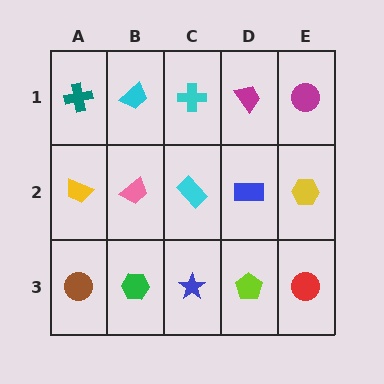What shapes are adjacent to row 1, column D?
A blue rectangle (row 2, column D), a cyan cross (row 1, column C), a magenta circle (row 1, column E).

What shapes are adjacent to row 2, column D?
A magenta trapezoid (row 1, column D), a lime pentagon (row 3, column D), a cyan rectangle (row 2, column C), a yellow hexagon (row 2, column E).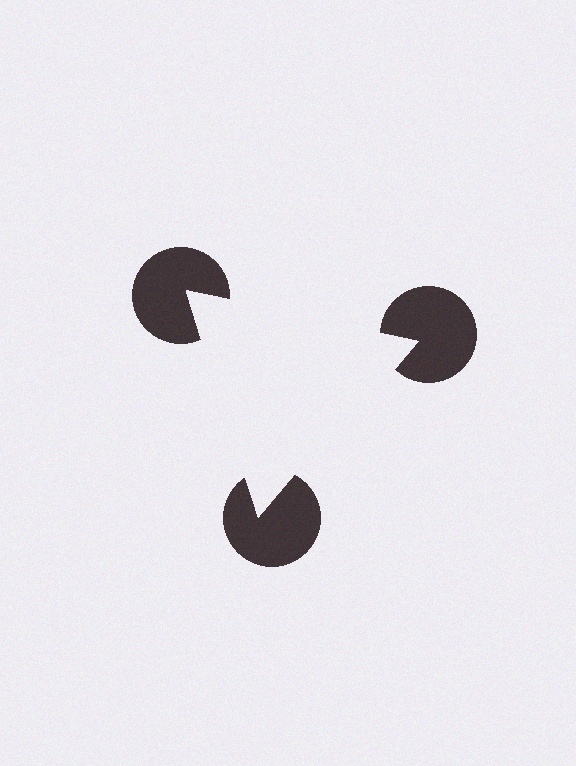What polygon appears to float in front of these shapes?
An illusory triangle — its edges are inferred from the aligned wedge cuts in the pac-man discs, not physically drawn.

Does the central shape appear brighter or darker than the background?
It typically appears slightly brighter than the background, even though no actual brightness change is drawn.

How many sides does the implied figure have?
3 sides.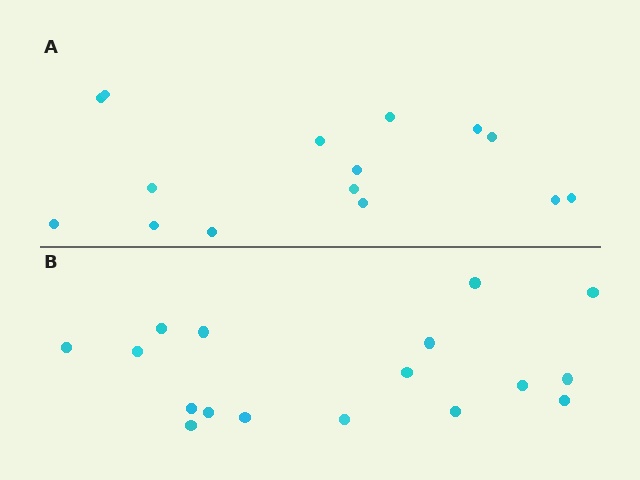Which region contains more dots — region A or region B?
Region B (the bottom region) has more dots.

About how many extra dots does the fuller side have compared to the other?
Region B has just a few more — roughly 2 or 3 more dots than region A.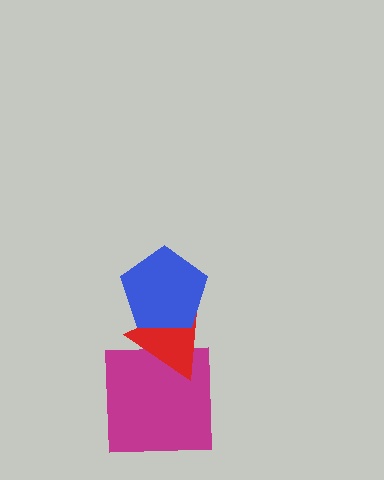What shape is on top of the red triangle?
The blue pentagon is on top of the red triangle.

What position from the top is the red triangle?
The red triangle is 2nd from the top.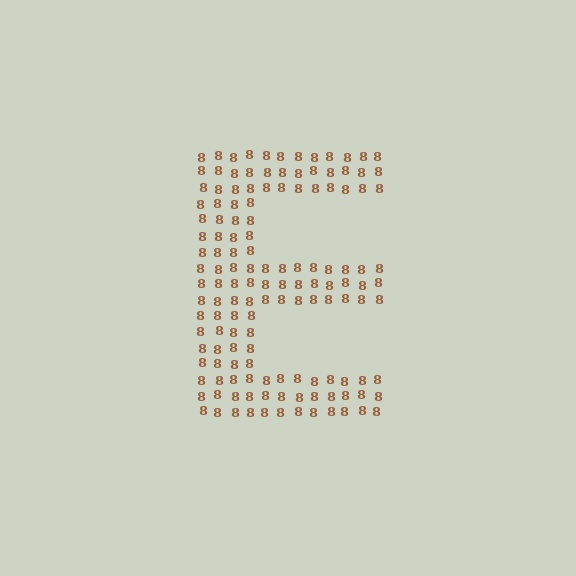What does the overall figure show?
The overall figure shows the letter E.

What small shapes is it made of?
It is made of small digit 8's.